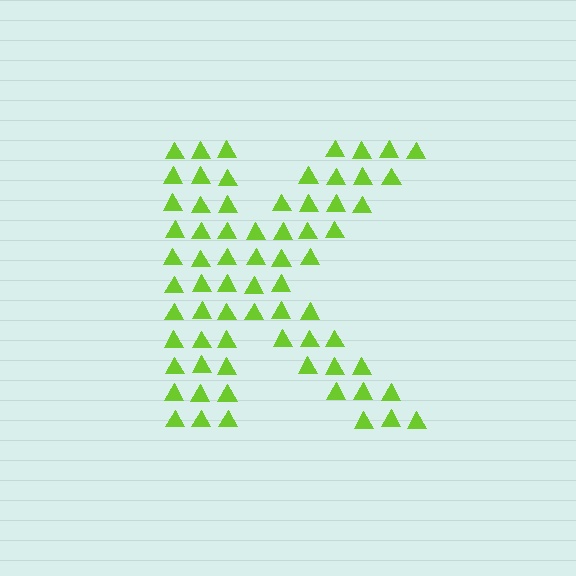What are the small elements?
The small elements are triangles.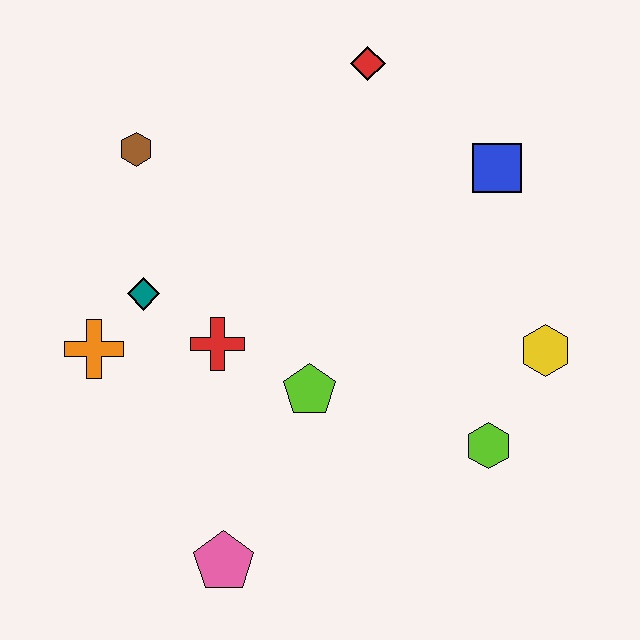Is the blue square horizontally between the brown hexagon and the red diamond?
No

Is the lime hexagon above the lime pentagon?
No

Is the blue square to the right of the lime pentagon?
Yes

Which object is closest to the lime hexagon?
The yellow hexagon is closest to the lime hexagon.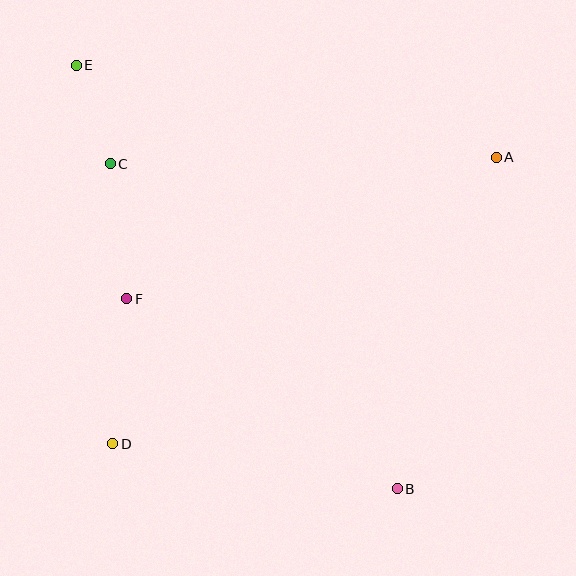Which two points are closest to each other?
Points C and E are closest to each other.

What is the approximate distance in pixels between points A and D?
The distance between A and D is approximately 478 pixels.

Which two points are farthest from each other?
Points B and E are farthest from each other.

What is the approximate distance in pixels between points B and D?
The distance between B and D is approximately 288 pixels.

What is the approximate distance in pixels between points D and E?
The distance between D and E is approximately 380 pixels.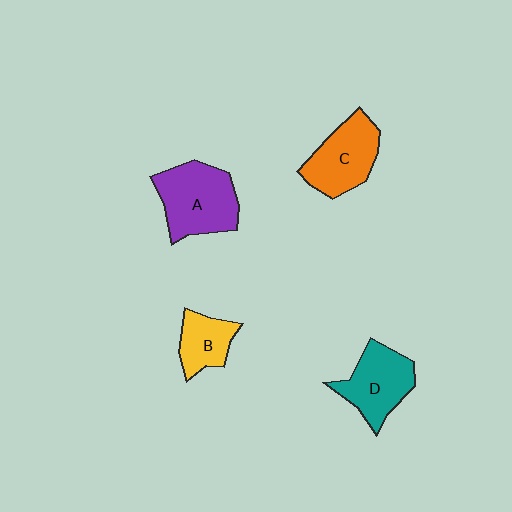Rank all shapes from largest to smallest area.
From largest to smallest: A (purple), C (orange), D (teal), B (yellow).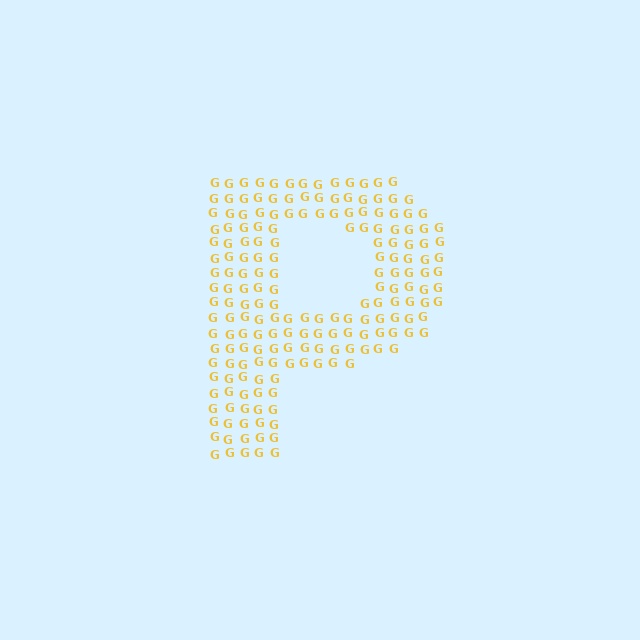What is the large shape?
The large shape is the letter P.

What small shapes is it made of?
It is made of small letter G's.